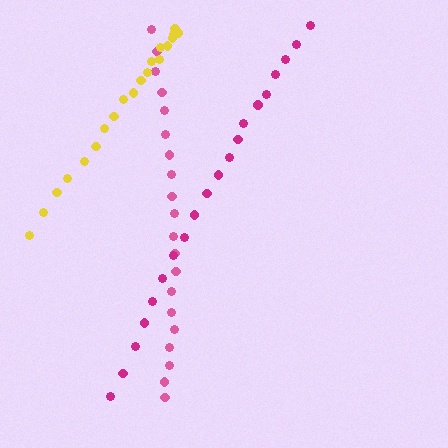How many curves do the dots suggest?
There are 3 distinct paths.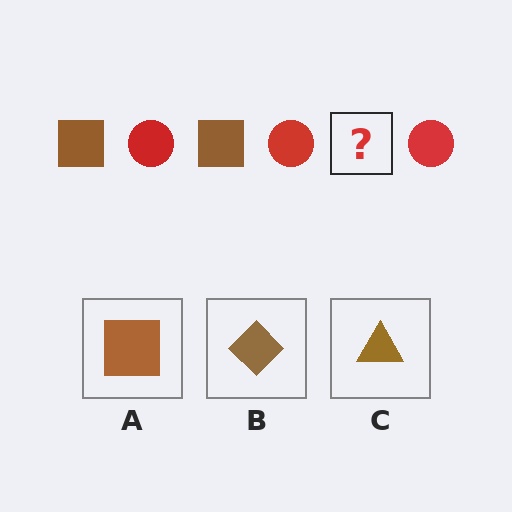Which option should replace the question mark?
Option A.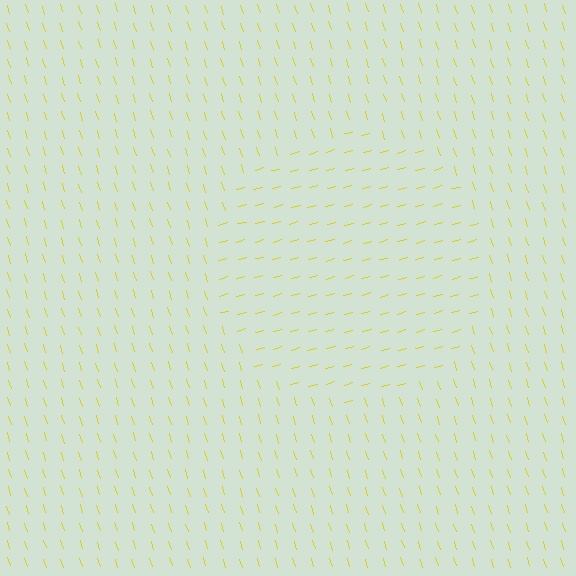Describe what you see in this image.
The image is filled with small yellow line segments. A circle region in the image has lines oriented differently from the surrounding lines, creating a visible texture boundary.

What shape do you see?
I see a circle.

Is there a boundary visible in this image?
Yes, there is a texture boundary formed by a change in line orientation.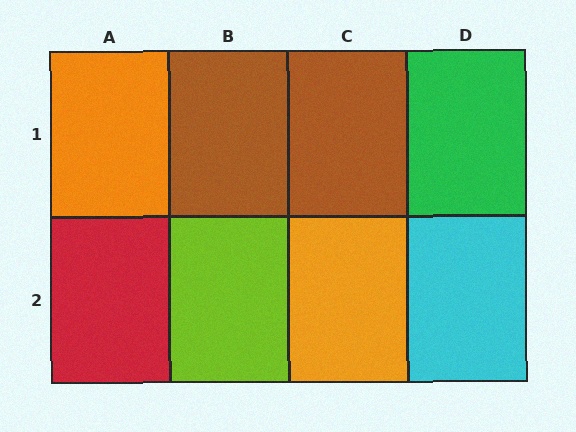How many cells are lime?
1 cell is lime.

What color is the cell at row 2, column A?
Red.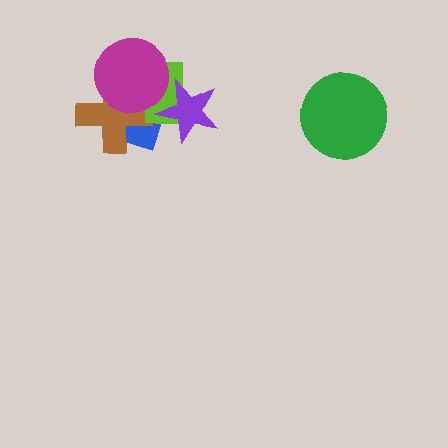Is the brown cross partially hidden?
Yes, it is partially covered by another shape.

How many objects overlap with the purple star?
2 objects overlap with the purple star.